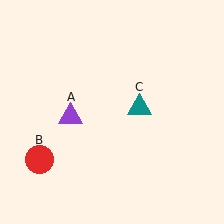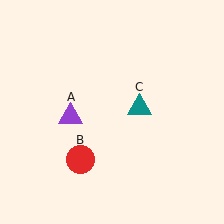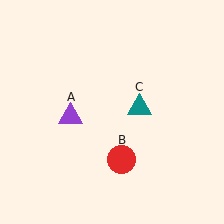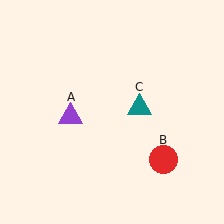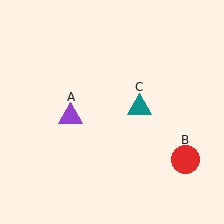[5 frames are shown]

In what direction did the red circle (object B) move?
The red circle (object B) moved right.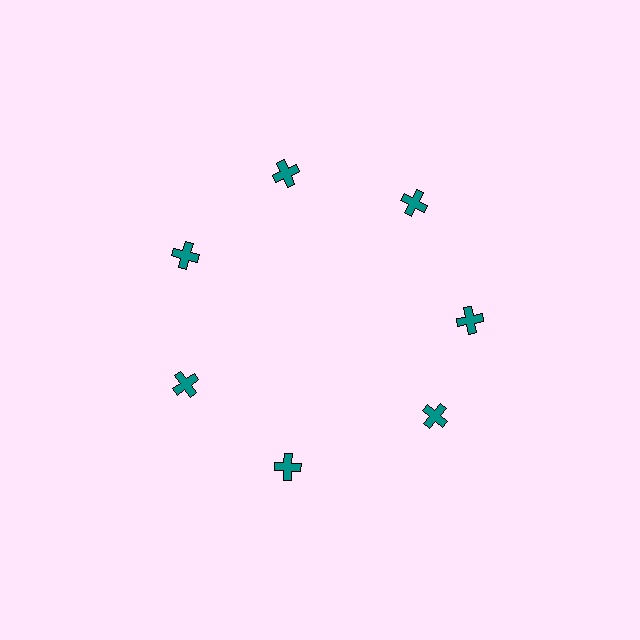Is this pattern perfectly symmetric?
No. The 7 teal crosses are arranged in a ring, but one element near the 5 o'clock position is rotated out of alignment along the ring, breaking the 7-fold rotational symmetry.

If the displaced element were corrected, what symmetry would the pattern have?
It would have 7-fold rotational symmetry — the pattern would map onto itself every 51 degrees.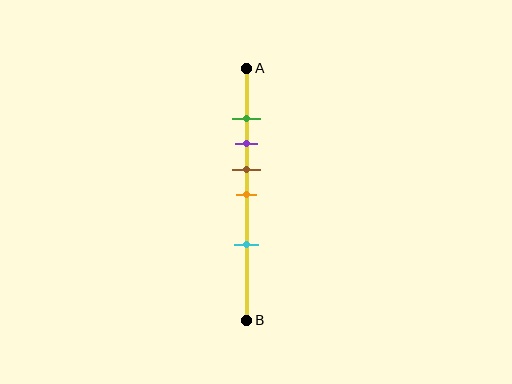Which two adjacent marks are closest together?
The green and purple marks are the closest adjacent pair.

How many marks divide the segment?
There are 5 marks dividing the segment.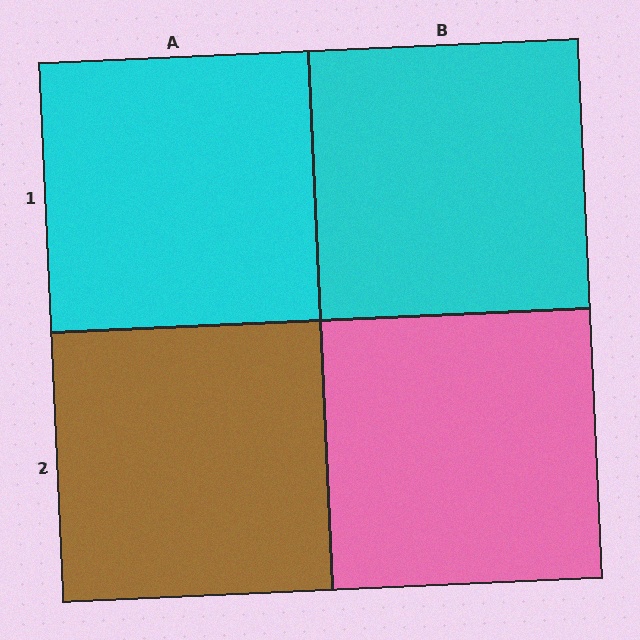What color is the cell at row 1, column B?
Cyan.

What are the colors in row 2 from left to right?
Brown, pink.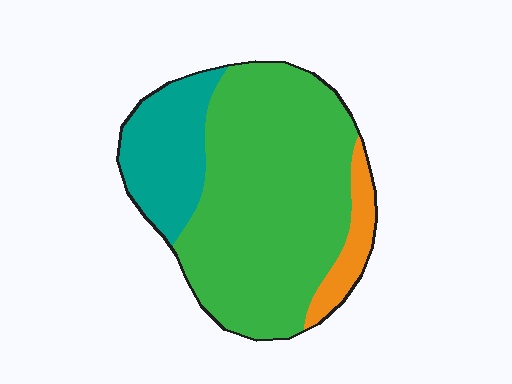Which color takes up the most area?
Green, at roughly 70%.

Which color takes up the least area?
Orange, at roughly 10%.